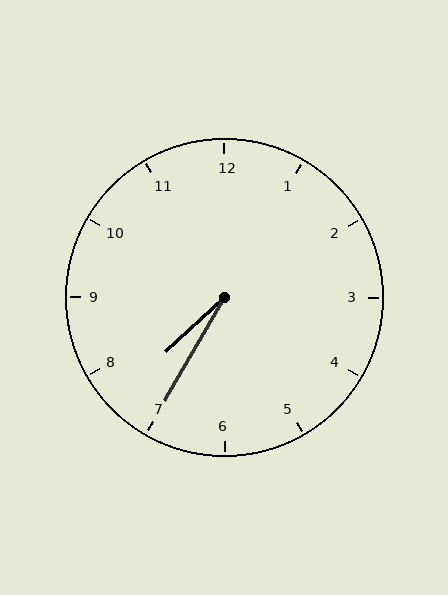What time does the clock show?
7:35.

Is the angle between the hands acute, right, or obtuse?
It is acute.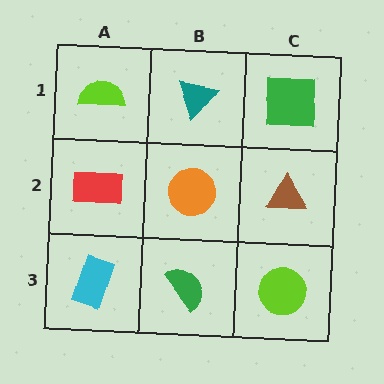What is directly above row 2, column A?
A lime semicircle.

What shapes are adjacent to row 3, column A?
A red rectangle (row 2, column A), a green semicircle (row 3, column B).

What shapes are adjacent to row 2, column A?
A lime semicircle (row 1, column A), a cyan rectangle (row 3, column A), an orange circle (row 2, column B).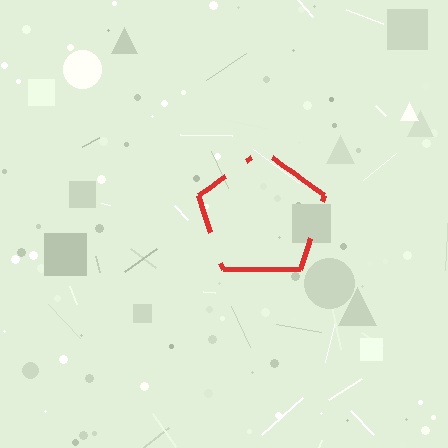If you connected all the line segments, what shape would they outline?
They would outline a pentagon.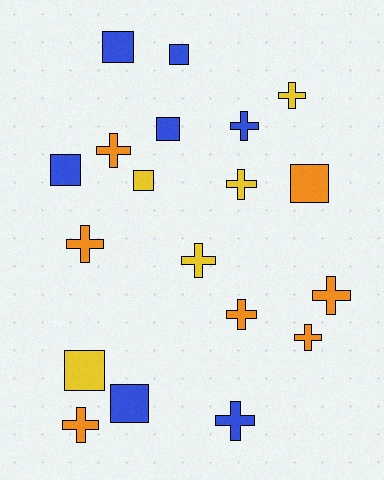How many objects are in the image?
There are 19 objects.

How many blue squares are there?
There are 5 blue squares.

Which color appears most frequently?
Blue, with 7 objects.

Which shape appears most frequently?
Cross, with 11 objects.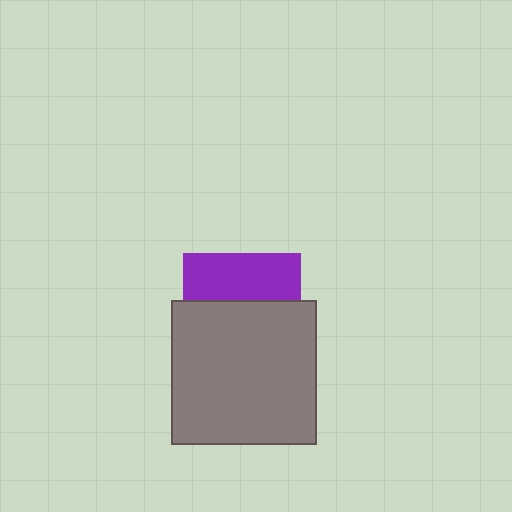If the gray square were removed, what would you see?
You would see the complete purple square.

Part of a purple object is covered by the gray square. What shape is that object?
It is a square.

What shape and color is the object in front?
The object in front is a gray square.